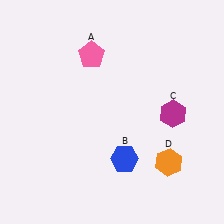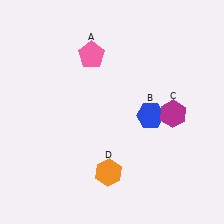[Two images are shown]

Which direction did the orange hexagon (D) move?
The orange hexagon (D) moved left.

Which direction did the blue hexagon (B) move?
The blue hexagon (B) moved up.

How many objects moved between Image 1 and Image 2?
2 objects moved between the two images.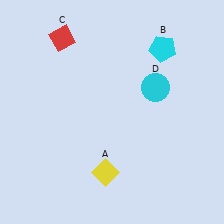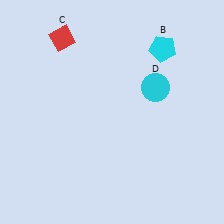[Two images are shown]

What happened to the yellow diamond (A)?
The yellow diamond (A) was removed in Image 2. It was in the bottom-left area of Image 1.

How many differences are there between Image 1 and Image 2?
There is 1 difference between the two images.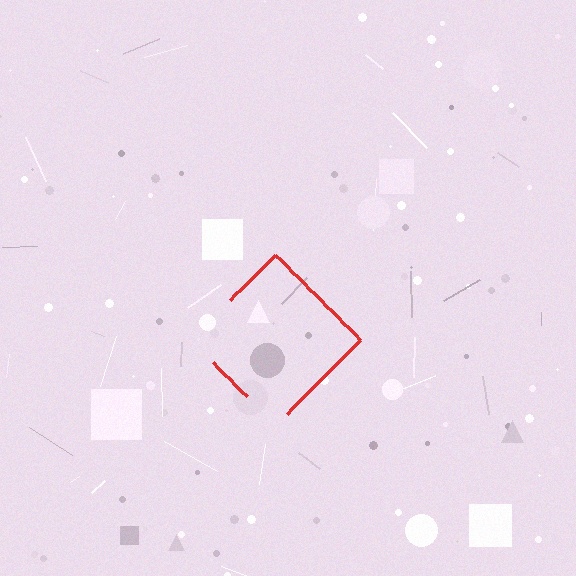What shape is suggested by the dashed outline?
The dashed outline suggests a diamond.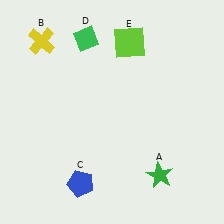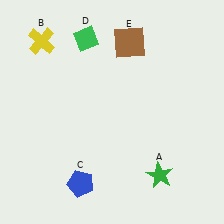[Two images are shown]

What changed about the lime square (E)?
In Image 1, E is lime. In Image 2, it changed to brown.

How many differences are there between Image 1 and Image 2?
There is 1 difference between the two images.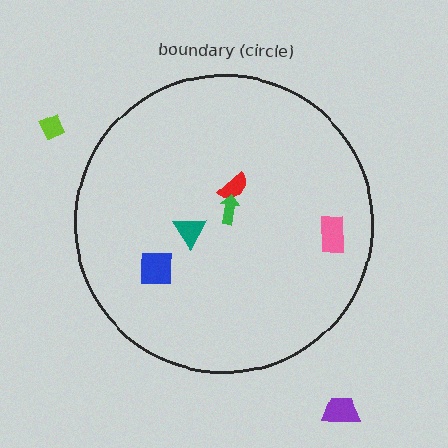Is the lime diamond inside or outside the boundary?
Outside.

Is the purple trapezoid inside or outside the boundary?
Outside.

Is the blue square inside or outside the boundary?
Inside.